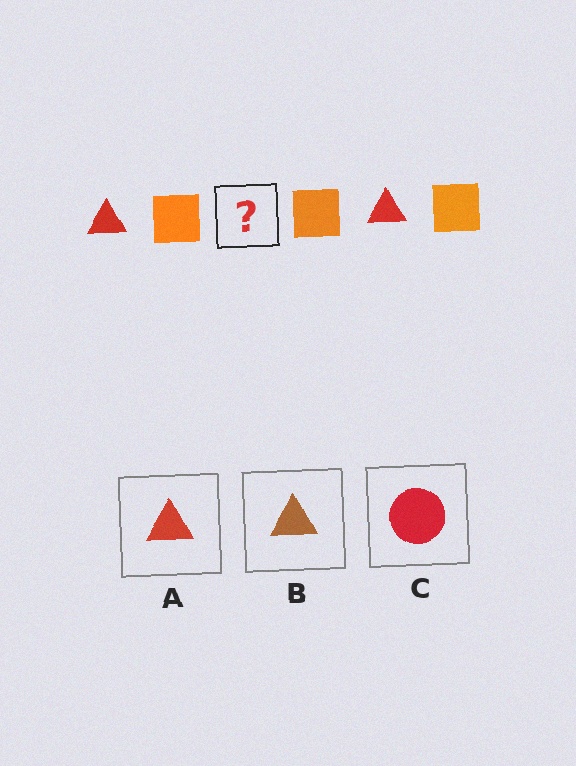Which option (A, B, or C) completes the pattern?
A.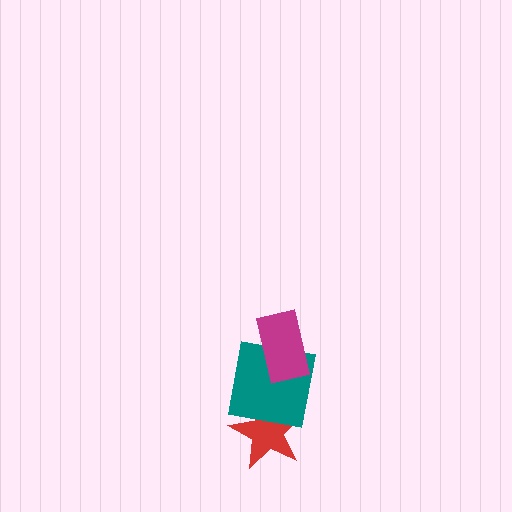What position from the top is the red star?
The red star is 3rd from the top.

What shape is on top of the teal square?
The magenta rectangle is on top of the teal square.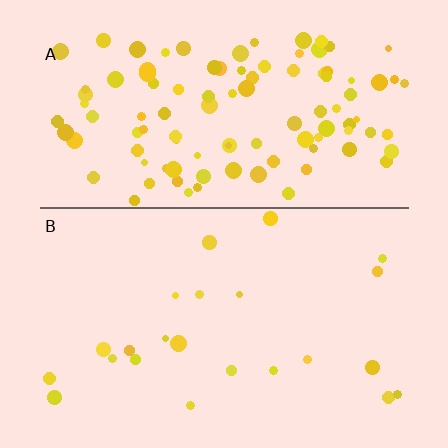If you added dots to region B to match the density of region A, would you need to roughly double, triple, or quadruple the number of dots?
Approximately quadruple.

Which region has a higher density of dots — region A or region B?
A (the top).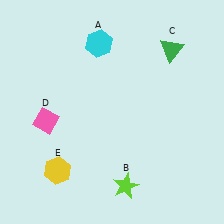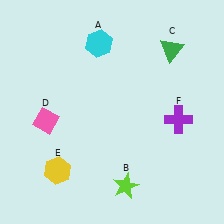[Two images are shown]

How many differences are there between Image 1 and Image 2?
There is 1 difference between the two images.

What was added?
A purple cross (F) was added in Image 2.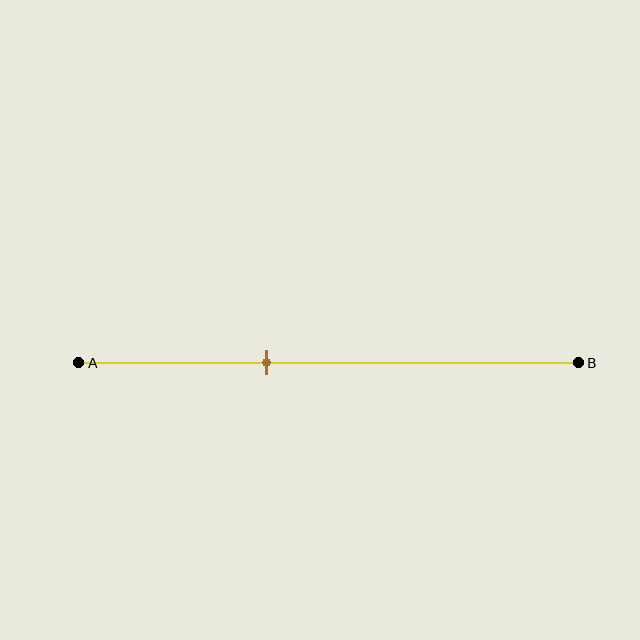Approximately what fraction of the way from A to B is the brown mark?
The brown mark is approximately 40% of the way from A to B.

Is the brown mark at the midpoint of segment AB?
No, the mark is at about 40% from A, not at the 50% midpoint.